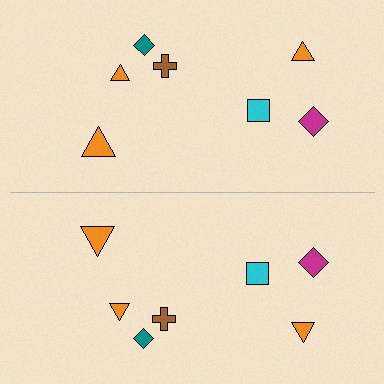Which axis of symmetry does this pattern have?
The pattern has a horizontal axis of symmetry running through the center of the image.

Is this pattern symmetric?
Yes, this pattern has bilateral (reflection) symmetry.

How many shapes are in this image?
There are 14 shapes in this image.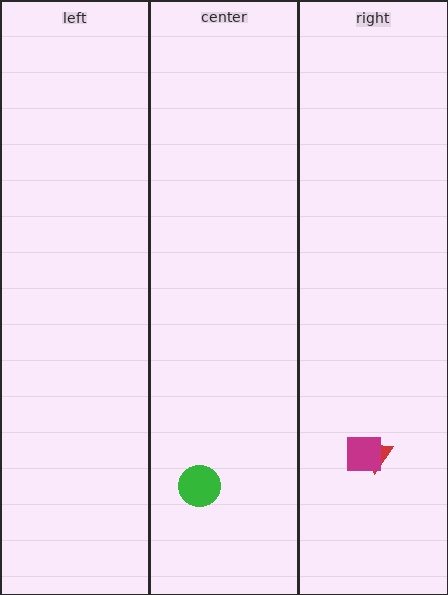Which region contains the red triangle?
The right region.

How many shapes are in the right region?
2.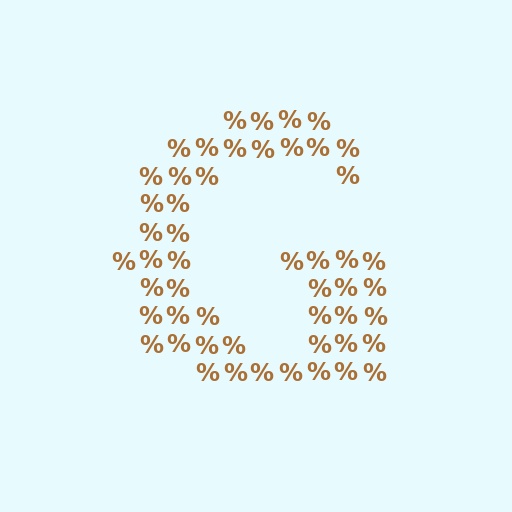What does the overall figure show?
The overall figure shows the letter G.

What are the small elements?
The small elements are percent signs.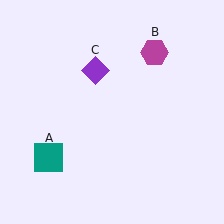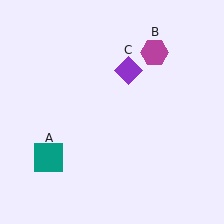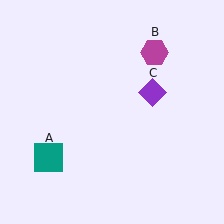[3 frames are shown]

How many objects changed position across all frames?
1 object changed position: purple diamond (object C).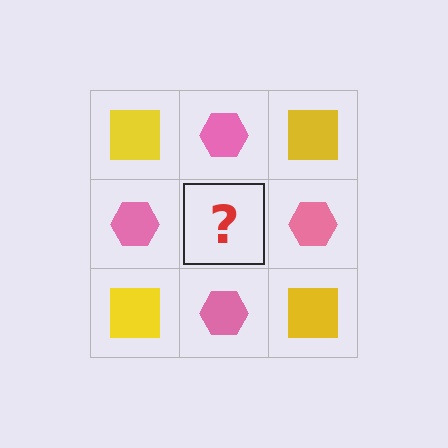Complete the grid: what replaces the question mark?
The question mark should be replaced with a yellow square.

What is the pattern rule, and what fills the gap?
The rule is that it alternates yellow square and pink hexagon in a checkerboard pattern. The gap should be filled with a yellow square.